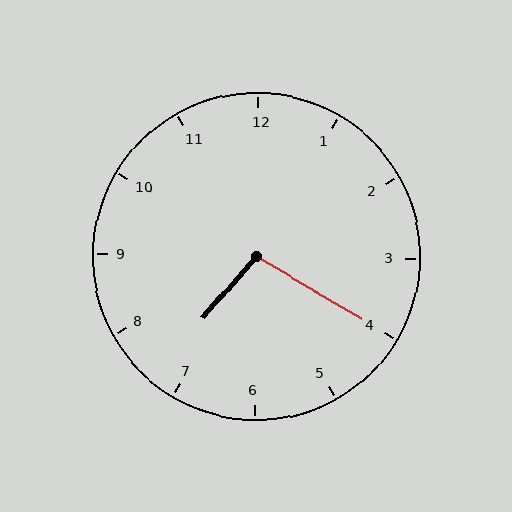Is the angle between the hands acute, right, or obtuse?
It is obtuse.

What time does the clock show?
7:20.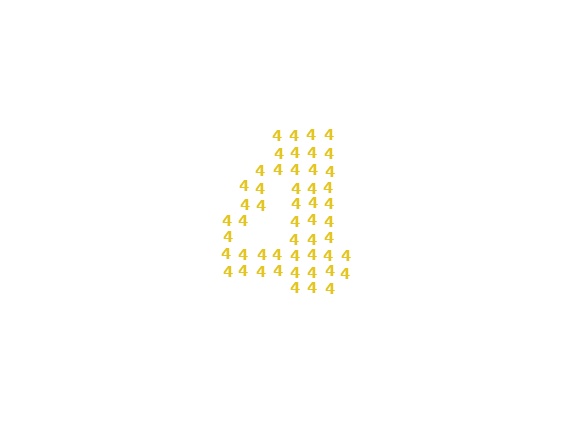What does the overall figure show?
The overall figure shows the digit 4.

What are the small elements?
The small elements are digit 4's.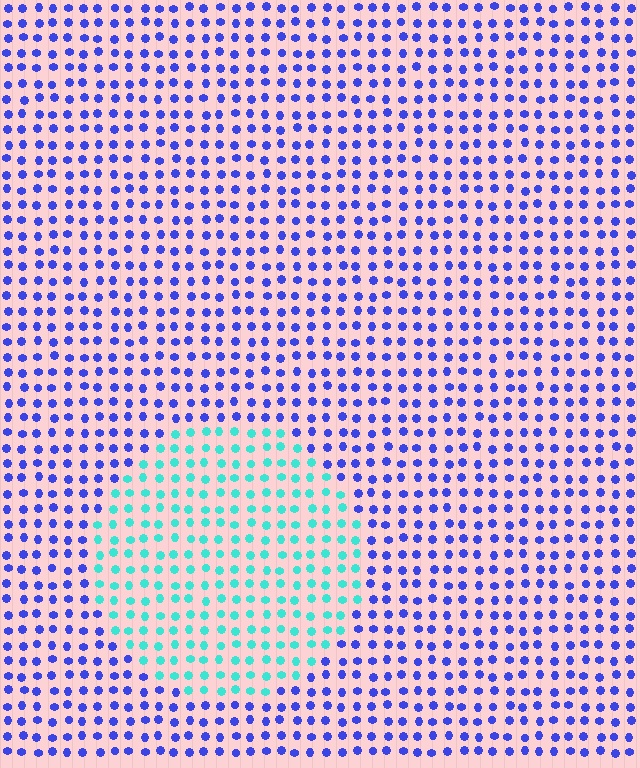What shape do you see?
I see a circle.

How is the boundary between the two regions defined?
The boundary is defined purely by a slight shift in hue (about 63 degrees). Spacing, size, and orientation are identical on both sides.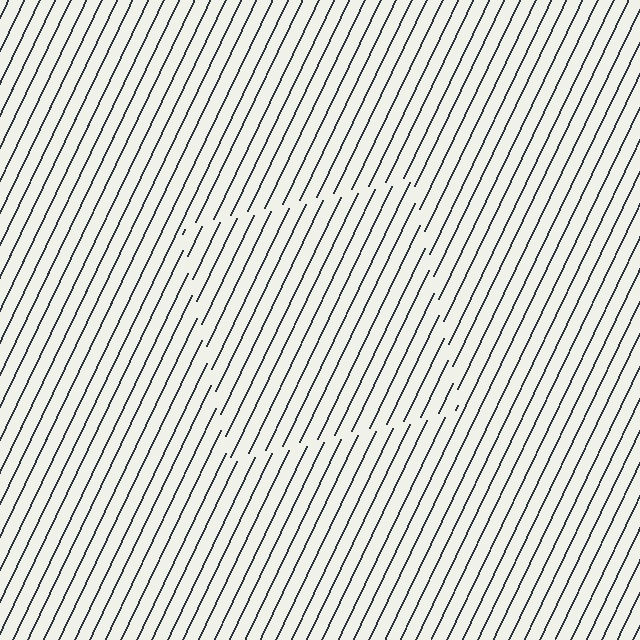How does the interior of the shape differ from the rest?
The interior of the shape contains the same grating, shifted by half a period — the contour is defined by the phase discontinuity where line-ends from the inner and outer gratings abut.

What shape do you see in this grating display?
An illusory square. The interior of the shape contains the same grating, shifted by half a period — the contour is defined by the phase discontinuity where line-ends from the inner and outer gratings abut.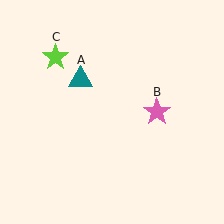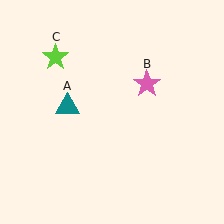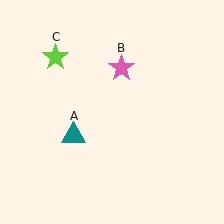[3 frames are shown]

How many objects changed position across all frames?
2 objects changed position: teal triangle (object A), pink star (object B).